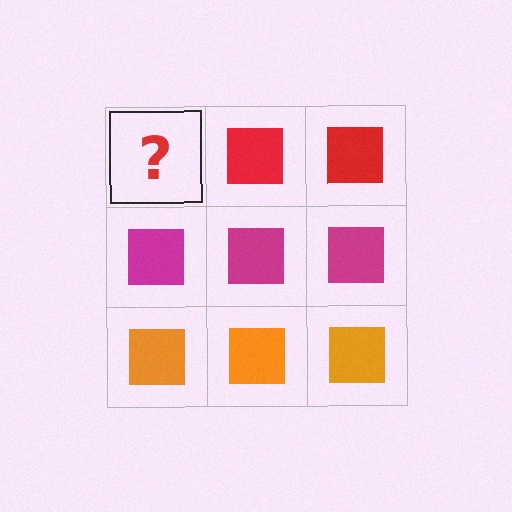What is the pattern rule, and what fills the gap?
The rule is that each row has a consistent color. The gap should be filled with a red square.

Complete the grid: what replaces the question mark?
The question mark should be replaced with a red square.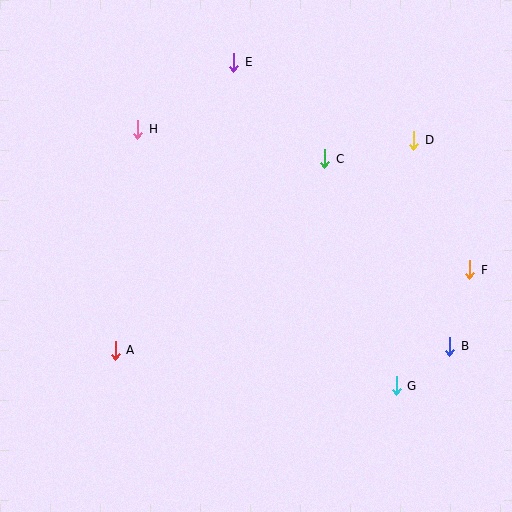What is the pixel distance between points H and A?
The distance between H and A is 222 pixels.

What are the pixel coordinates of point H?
Point H is at (138, 129).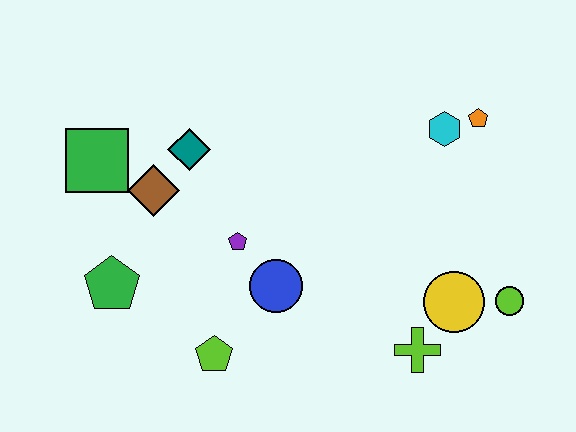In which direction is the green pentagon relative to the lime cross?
The green pentagon is to the left of the lime cross.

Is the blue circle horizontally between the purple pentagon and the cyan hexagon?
Yes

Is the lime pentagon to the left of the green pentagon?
No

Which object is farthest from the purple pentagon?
The lime circle is farthest from the purple pentagon.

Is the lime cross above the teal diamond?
No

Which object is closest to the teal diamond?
The brown diamond is closest to the teal diamond.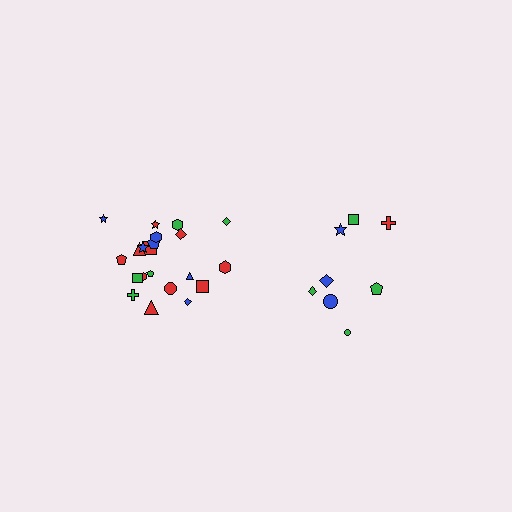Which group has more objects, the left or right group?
The left group.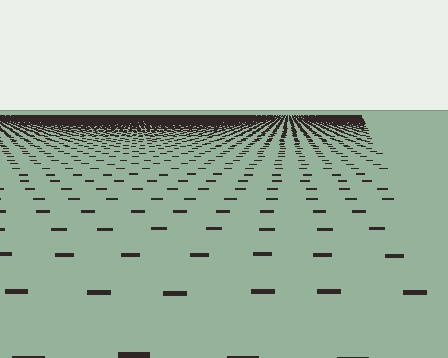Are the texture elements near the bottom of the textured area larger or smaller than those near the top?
Larger. Near the bottom, elements are closer to the viewer and appear at a bigger on-screen size.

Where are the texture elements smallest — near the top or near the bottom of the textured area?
Near the top.